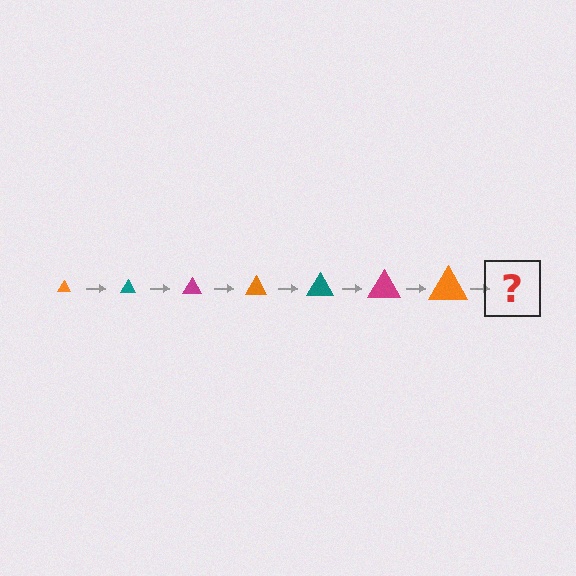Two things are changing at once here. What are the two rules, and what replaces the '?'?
The two rules are that the triangle grows larger each step and the color cycles through orange, teal, and magenta. The '?' should be a teal triangle, larger than the previous one.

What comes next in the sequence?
The next element should be a teal triangle, larger than the previous one.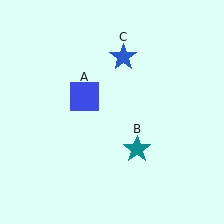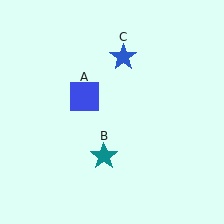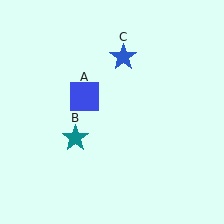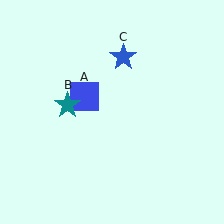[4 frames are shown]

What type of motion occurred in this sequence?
The teal star (object B) rotated clockwise around the center of the scene.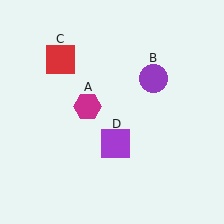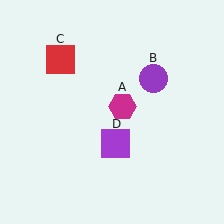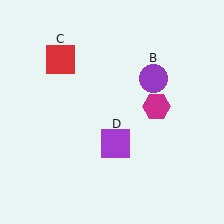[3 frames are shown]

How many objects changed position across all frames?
1 object changed position: magenta hexagon (object A).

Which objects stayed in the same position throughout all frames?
Purple circle (object B) and red square (object C) and purple square (object D) remained stationary.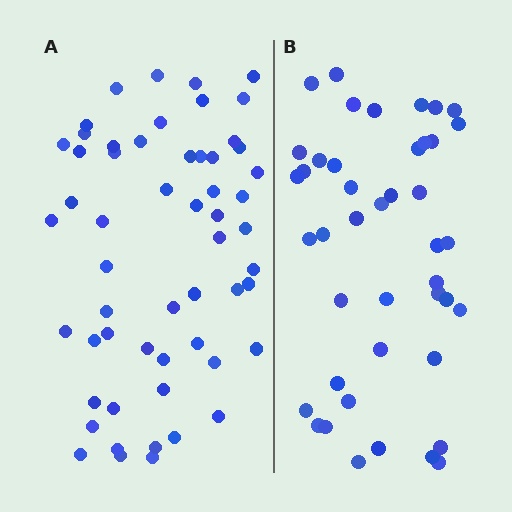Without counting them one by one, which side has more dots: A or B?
Region A (the left region) has more dots.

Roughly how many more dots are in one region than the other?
Region A has approximately 15 more dots than region B.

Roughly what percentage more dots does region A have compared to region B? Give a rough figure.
About 30% more.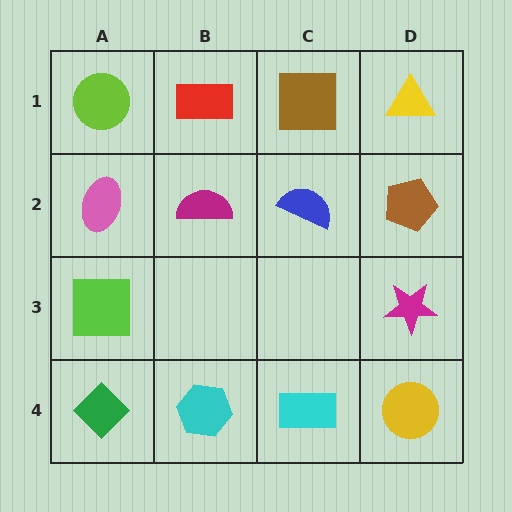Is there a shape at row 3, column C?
No, that cell is empty.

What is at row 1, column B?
A red rectangle.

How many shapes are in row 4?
4 shapes.